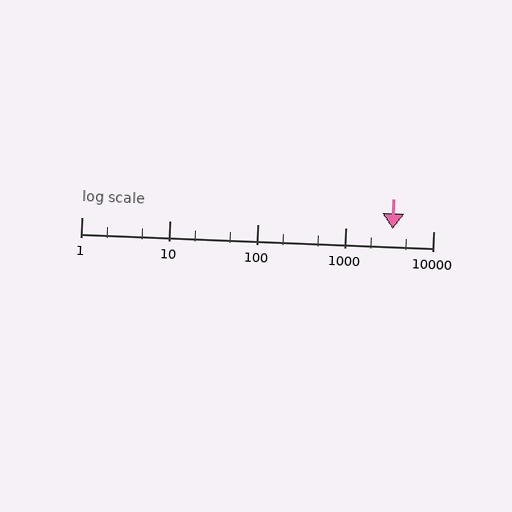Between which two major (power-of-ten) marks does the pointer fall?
The pointer is between 1000 and 10000.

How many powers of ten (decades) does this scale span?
The scale spans 4 decades, from 1 to 10000.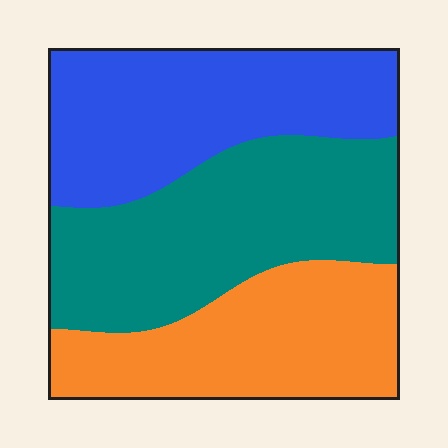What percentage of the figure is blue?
Blue covers 33% of the figure.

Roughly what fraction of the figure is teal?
Teal takes up about three eighths (3/8) of the figure.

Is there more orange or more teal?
Teal.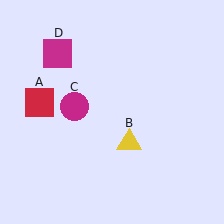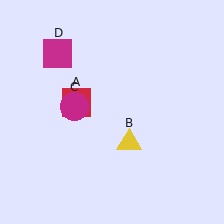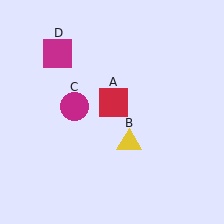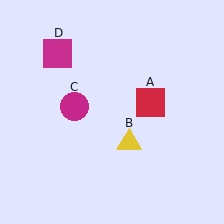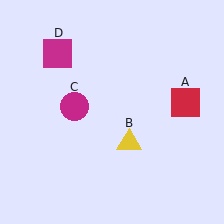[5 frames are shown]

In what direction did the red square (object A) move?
The red square (object A) moved right.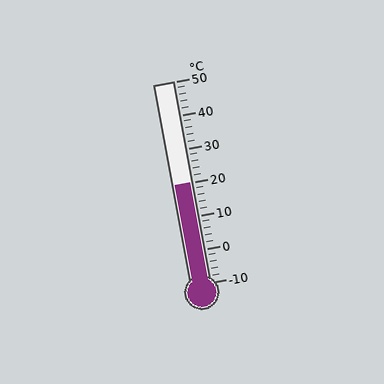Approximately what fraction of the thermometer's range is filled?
The thermometer is filled to approximately 50% of its range.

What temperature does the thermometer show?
The thermometer shows approximately 20°C.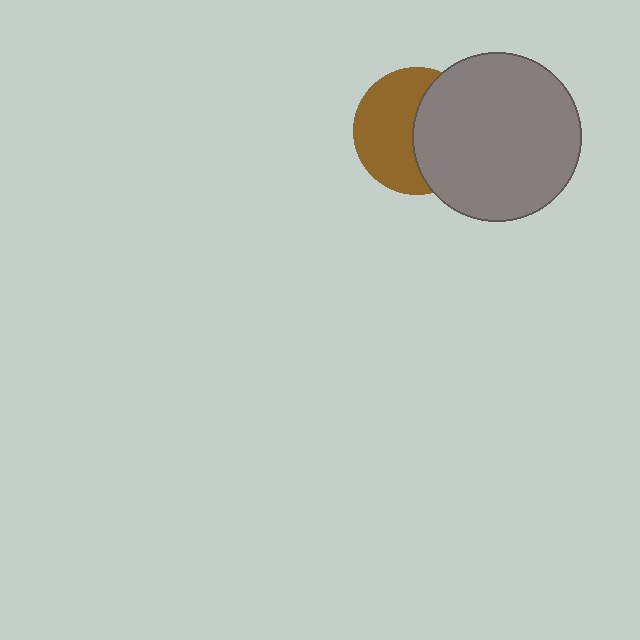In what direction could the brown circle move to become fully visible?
The brown circle could move left. That would shift it out from behind the gray circle entirely.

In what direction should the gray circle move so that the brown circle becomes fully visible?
The gray circle should move right. That is the shortest direction to clear the overlap and leave the brown circle fully visible.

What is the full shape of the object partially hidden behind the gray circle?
The partially hidden object is a brown circle.